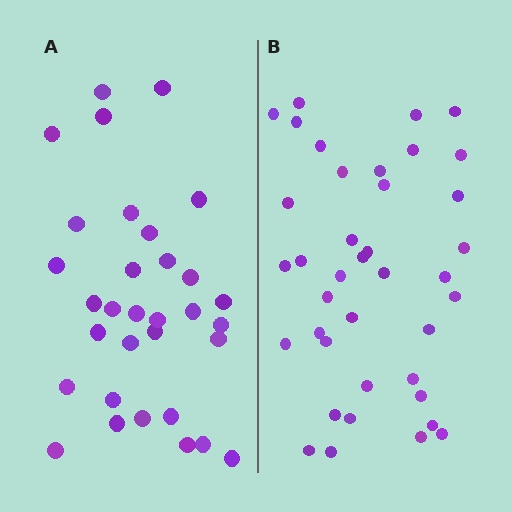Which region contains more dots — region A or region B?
Region B (the right region) has more dots.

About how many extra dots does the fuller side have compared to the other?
Region B has roughly 8 or so more dots than region A.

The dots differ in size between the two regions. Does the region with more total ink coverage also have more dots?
No. Region A has more total ink coverage because its dots are larger, but region B actually contains more individual dots. Total area can be misleading — the number of items is what matters here.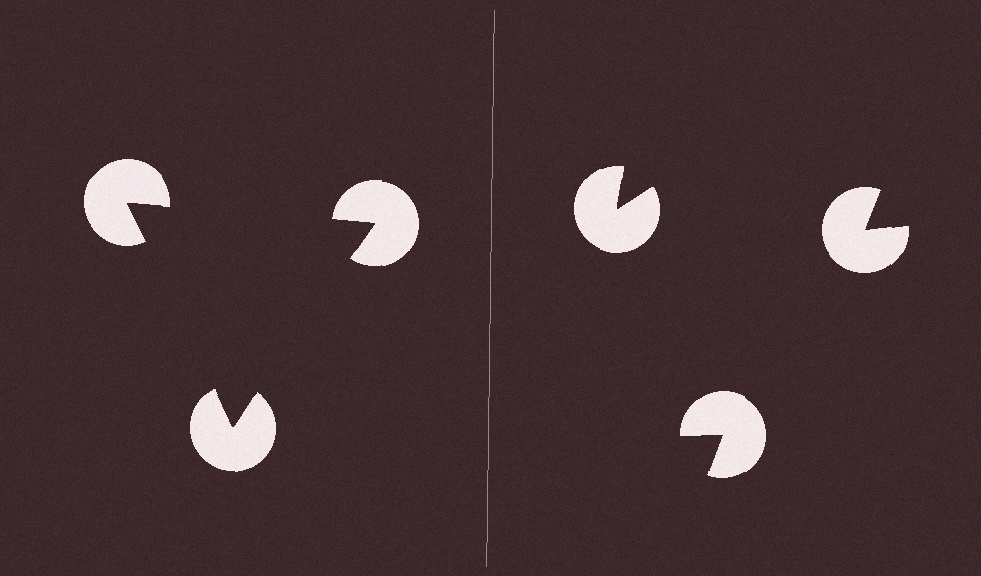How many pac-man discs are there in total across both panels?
6 — 3 on each side.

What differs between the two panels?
The pac-man discs are positioned identically on both sides; only the wedge orientations differ. On the left they align to a triangle; on the right they are misaligned.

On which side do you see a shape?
An illusory triangle appears on the left side. On the right side the wedge cuts are rotated, so no coherent shape forms.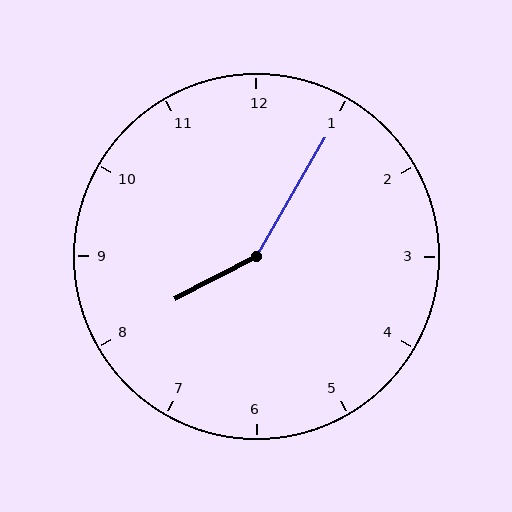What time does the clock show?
8:05.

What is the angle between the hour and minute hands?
Approximately 148 degrees.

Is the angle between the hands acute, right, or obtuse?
It is obtuse.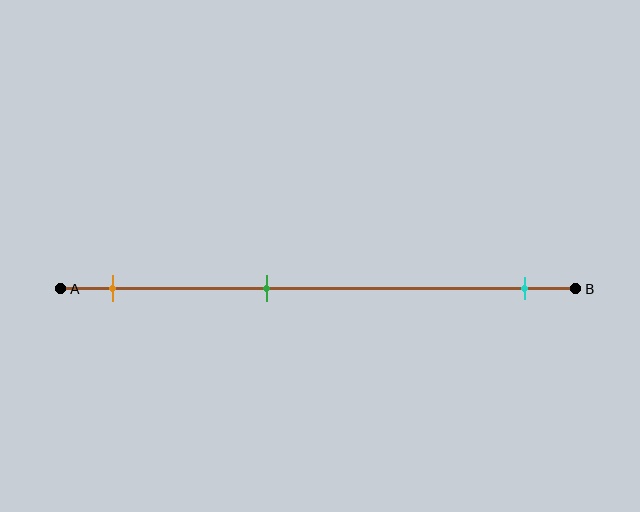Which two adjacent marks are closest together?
The orange and green marks are the closest adjacent pair.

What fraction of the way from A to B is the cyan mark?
The cyan mark is approximately 90% (0.9) of the way from A to B.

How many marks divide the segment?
There are 3 marks dividing the segment.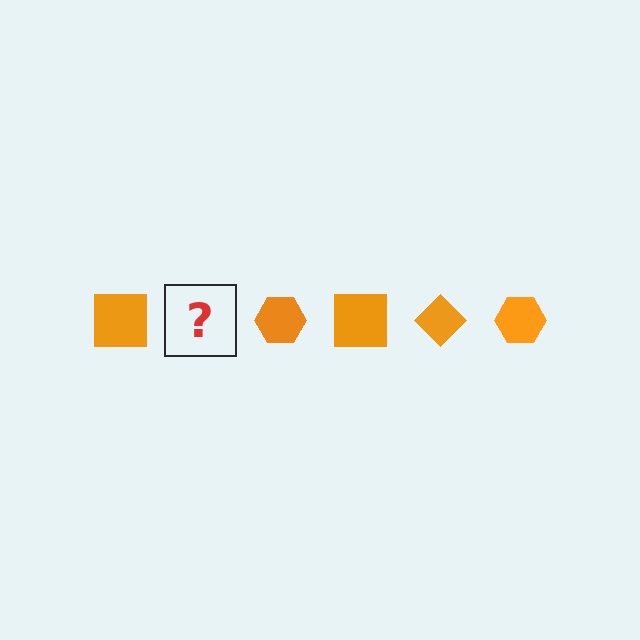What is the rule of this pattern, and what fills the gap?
The rule is that the pattern cycles through square, diamond, hexagon shapes in orange. The gap should be filled with an orange diamond.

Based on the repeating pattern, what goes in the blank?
The blank should be an orange diamond.